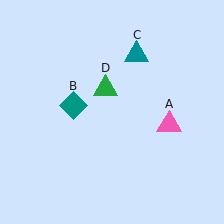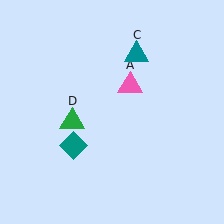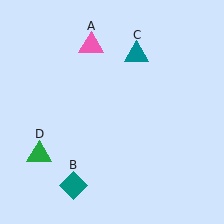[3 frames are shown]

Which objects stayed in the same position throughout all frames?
Teal triangle (object C) remained stationary.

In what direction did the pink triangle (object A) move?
The pink triangle (object A) moved up and to the left.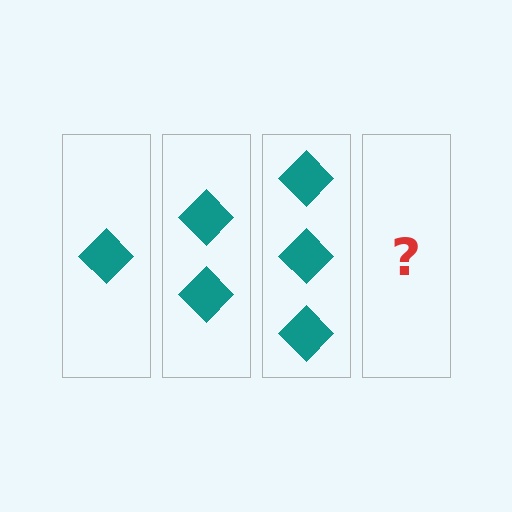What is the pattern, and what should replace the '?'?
The pattern is that each step adds one more diamond. The '?' should be 4 diamonds.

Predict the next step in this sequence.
The next step is 4 diamonds.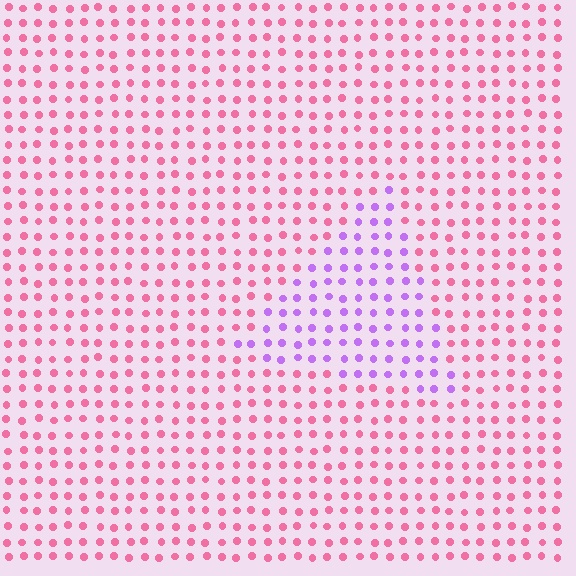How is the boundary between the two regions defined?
The boundary is defined purely by a slight shift in hue (about 58 degrees). Spacing, size, and orientation are identical on both sides.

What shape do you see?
I see a triangle.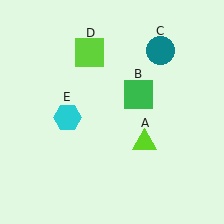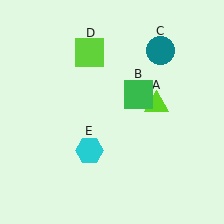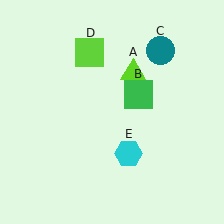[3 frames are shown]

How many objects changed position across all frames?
2 objects changed position: lime triangle (object A), cyan hexagon (object E).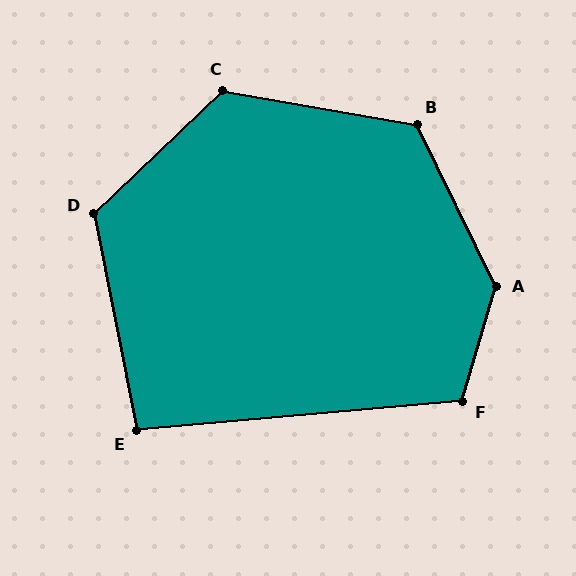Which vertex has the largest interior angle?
A, at approximately 138 degrees.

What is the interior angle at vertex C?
Approximately 126 degrees (obtuse).